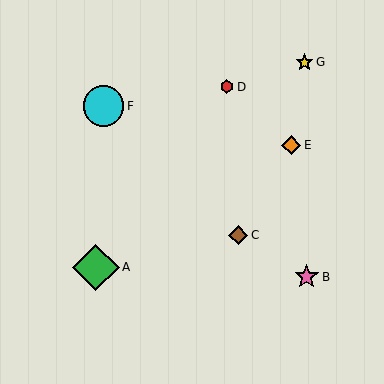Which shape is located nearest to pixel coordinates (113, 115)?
The cyan circle (labeled F) at (104, 106) is nearest to that location.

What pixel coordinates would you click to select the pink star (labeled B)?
Click at (307, 277) to select the pink star B.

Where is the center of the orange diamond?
The center of the orange diamond is at (291, 145).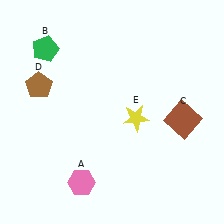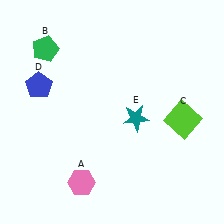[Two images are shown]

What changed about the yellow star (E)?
In Image 1, E is yellow. In Image 2, it changed to teal.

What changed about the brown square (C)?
In Image 1, C is brown. In Image 2, it changed to lime.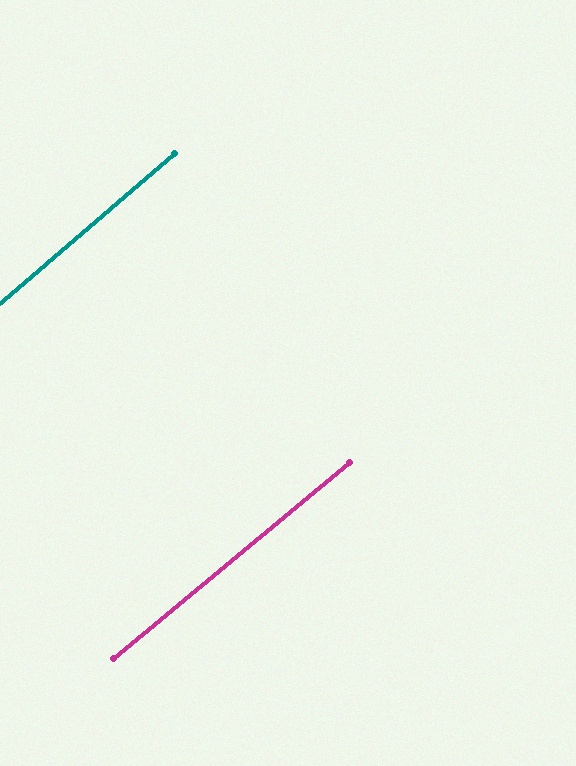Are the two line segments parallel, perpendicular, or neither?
Parallel — their directions differ by only 0.5°.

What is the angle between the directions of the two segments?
Approximately 0 degrees.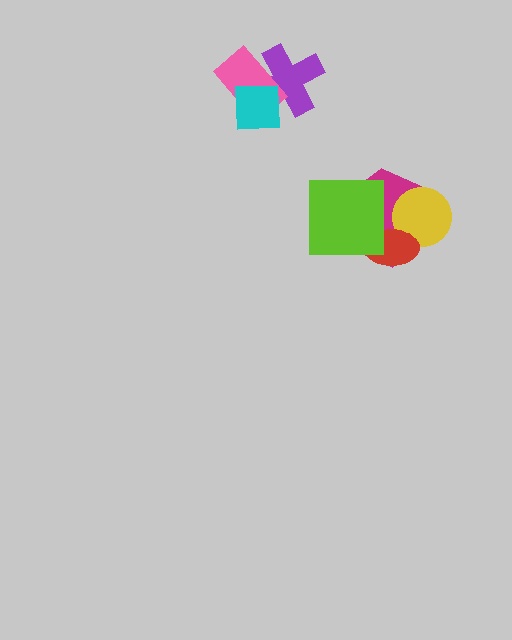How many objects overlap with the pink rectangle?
2 objects overlap with the pink rectangle.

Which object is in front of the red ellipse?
The lime square is in front of the red ellipse.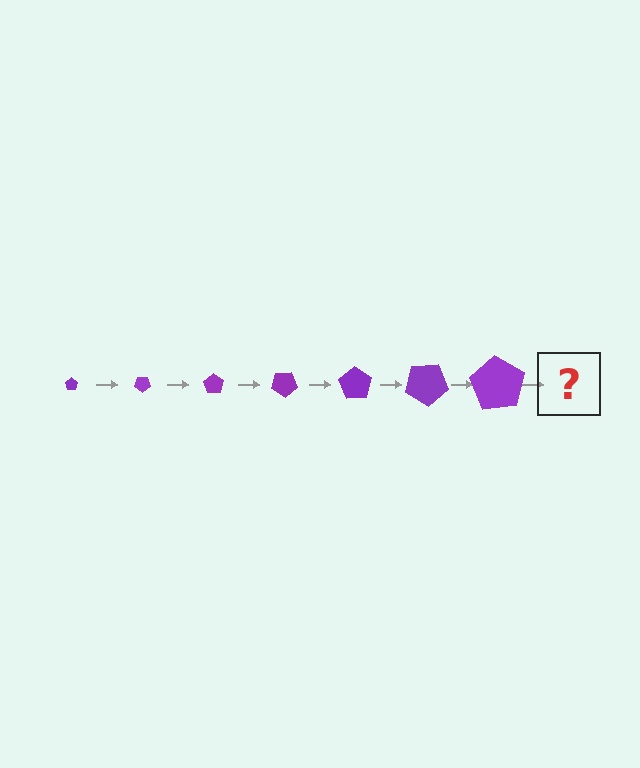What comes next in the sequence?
The next element should be a pentagon, larger than the previous one and rotated 245 degrees from the start.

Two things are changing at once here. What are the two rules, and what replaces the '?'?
The two rules are that the pentagon grows larger each step and it rotates 35 degrees each step. The '?' should be a pentagon, larger than the previous one and rotated 245 degrees from the start.